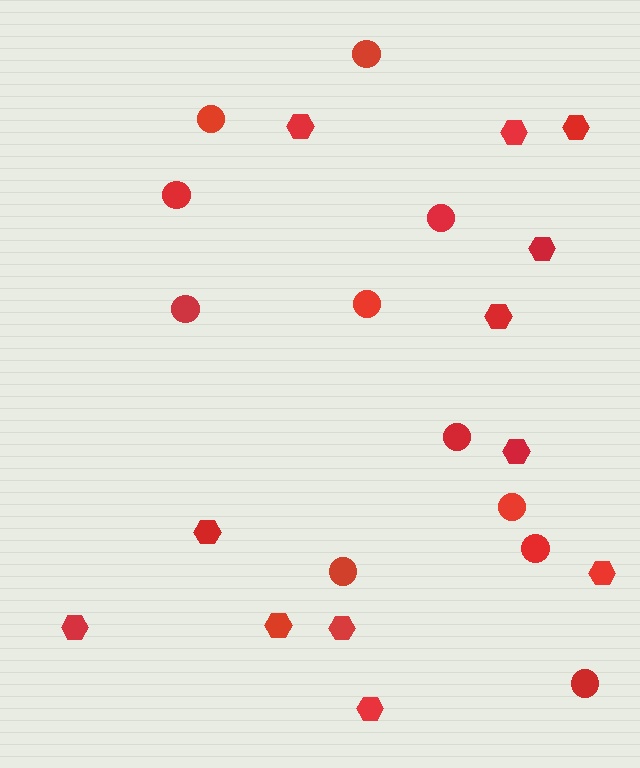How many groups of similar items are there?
There are 2 groups: one group of hexagons (12) and one group of circles (11).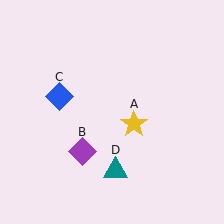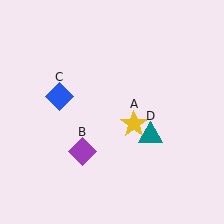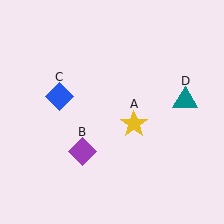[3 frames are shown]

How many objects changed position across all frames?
1 object changed position: teal triangle (object D).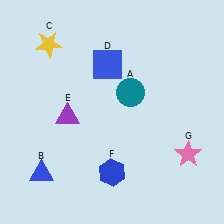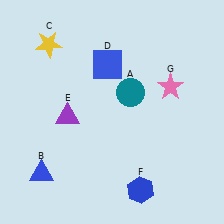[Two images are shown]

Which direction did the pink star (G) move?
The pink star (G) moved up.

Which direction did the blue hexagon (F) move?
The blue hexagon (F) moved right.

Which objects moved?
The objects that moved are: the blue hexagon (F), the pink star (G).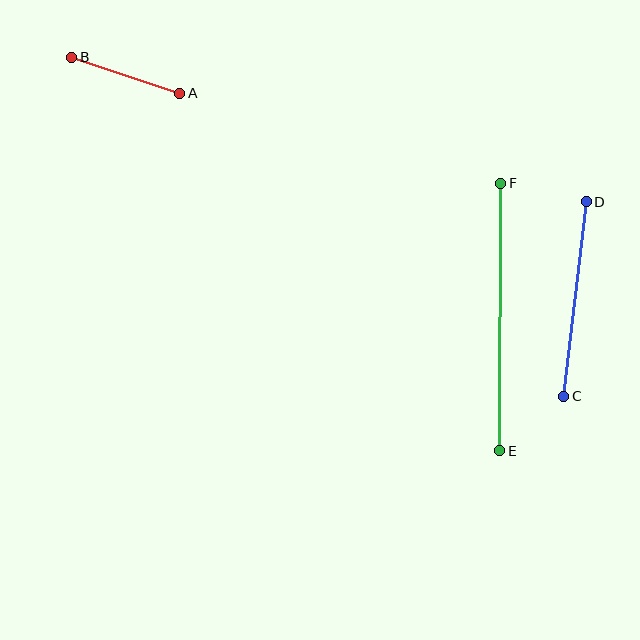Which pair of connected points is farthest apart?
Points E and F are farthest apart.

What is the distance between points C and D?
The distance is approximately 196 pixels.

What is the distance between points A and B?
The distance is approximately 114 pixels.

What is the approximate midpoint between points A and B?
The midpoint is at approximately (126, 75) pixels.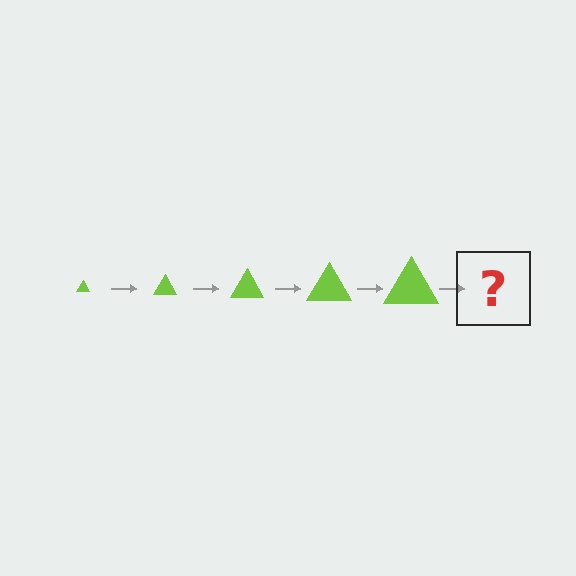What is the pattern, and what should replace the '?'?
The pattern is that the triangle gets progressively larger each step. The '?' should be a lime triangle, larger than the previous one.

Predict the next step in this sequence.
The next step is a lime triangle, larger than the previous one.